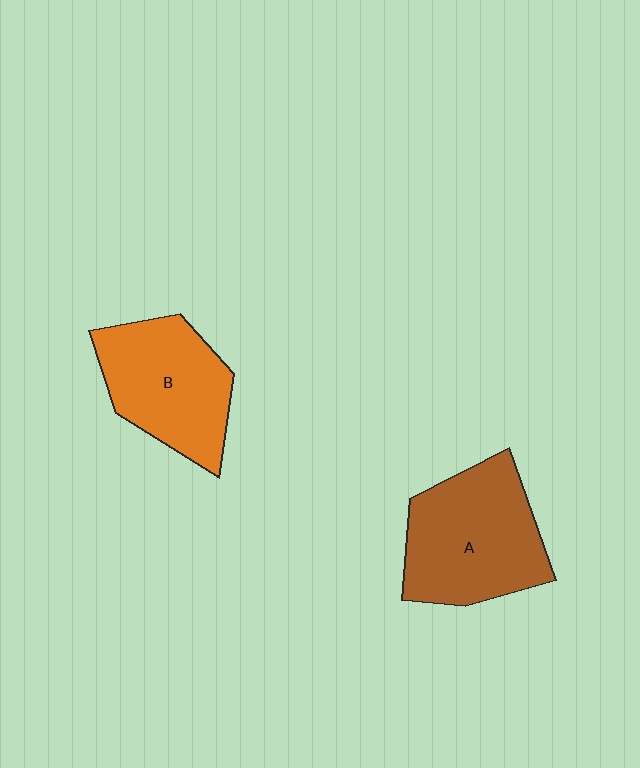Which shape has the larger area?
Shape A (brown).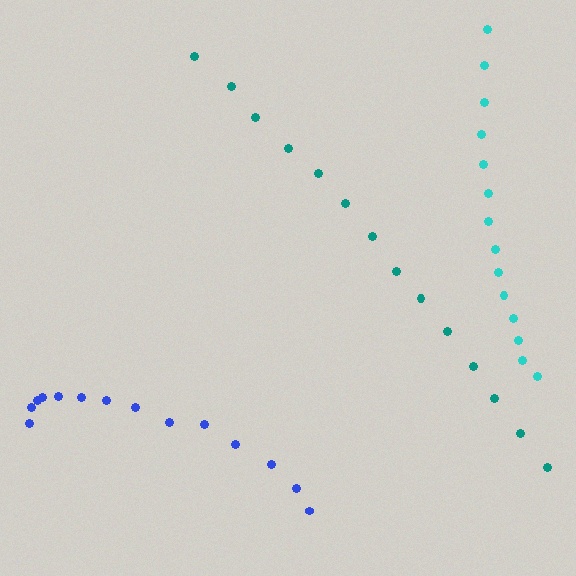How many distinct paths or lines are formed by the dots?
There are 3 distinct paths.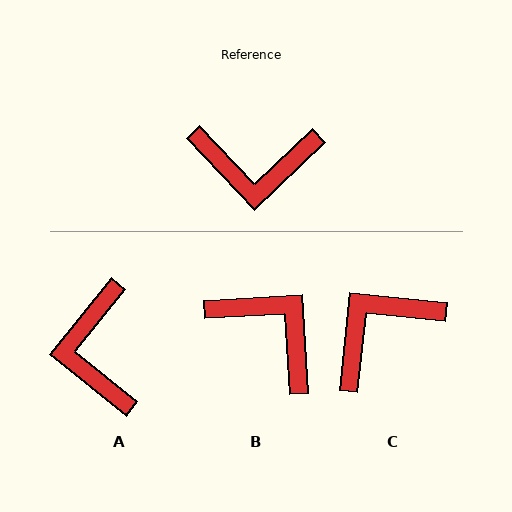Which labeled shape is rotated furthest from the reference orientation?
B, about 140 degrees away.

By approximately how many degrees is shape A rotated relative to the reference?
Approximately 82 degrees clockwise.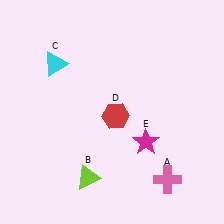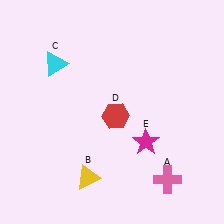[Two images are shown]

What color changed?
The triangle (B) changed from lime in Image 1 to yellow in Image 2.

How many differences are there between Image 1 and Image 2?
There is 1 difference between the two images.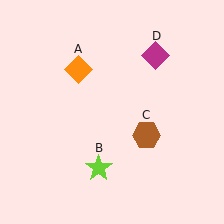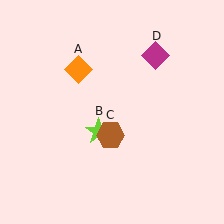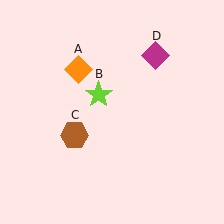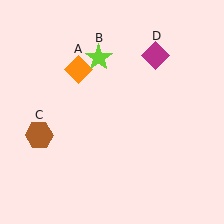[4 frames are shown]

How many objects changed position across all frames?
2 objects changed position: lime star (object B), brown hexagon (object C).